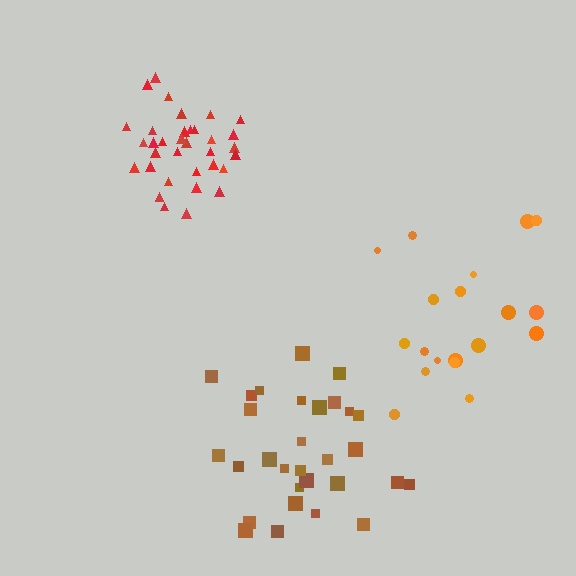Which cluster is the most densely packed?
Red.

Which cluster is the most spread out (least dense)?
Orange.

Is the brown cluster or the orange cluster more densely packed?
Brown.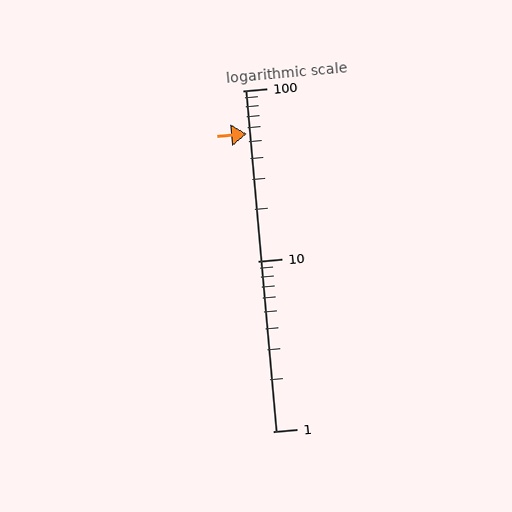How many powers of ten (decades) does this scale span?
The scale spans 2 decades, from 1 to 100.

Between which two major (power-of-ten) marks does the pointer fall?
The pointer is between 10 and 100.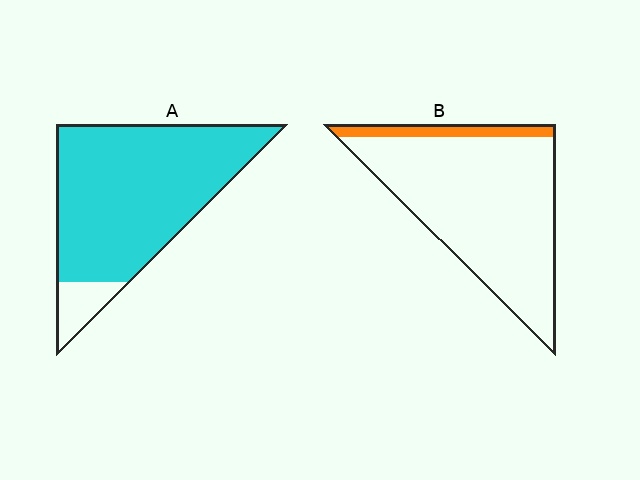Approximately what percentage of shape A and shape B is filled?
A is approximately 90% and B is approximately 10%.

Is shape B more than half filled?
No.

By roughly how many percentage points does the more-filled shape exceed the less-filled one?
By roughly 80 percentage points (A over B).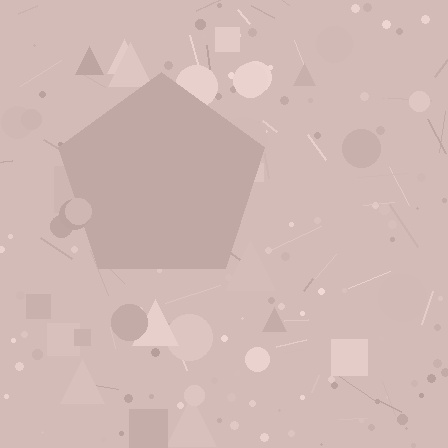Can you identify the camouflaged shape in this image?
The camouflaged shape is a pentagon.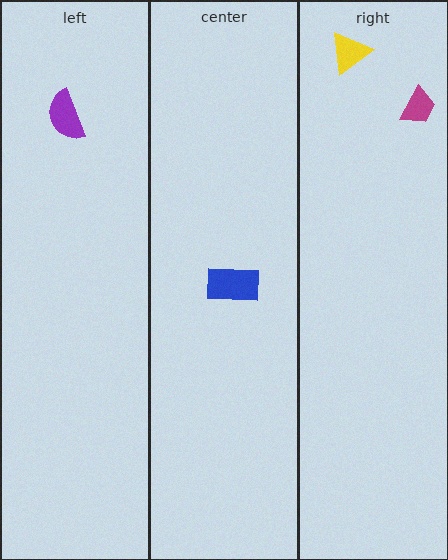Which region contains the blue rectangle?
The center region.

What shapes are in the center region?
The blue rectangle.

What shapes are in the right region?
The magenta trapezoid, the yellow triangle.